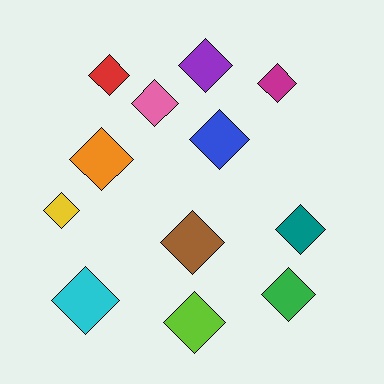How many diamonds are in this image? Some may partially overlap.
There are 12 diamonds.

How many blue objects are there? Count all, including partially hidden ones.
There is 1 blue object.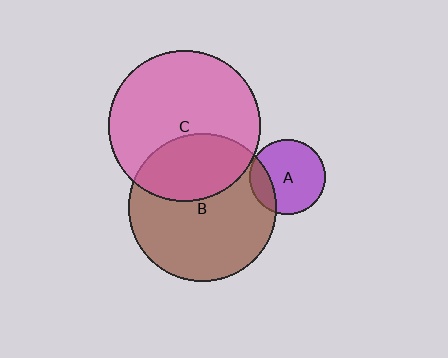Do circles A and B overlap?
Yes.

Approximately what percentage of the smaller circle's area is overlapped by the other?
Approximately 20%.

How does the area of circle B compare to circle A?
Approximately 3.9 times.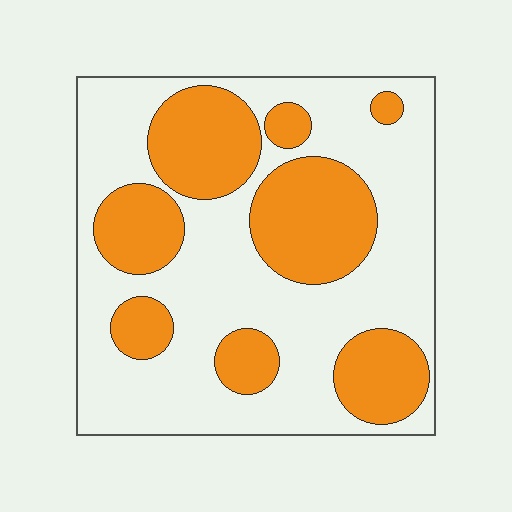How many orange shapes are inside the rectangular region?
8.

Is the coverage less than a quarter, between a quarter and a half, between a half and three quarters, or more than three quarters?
Between a quarter and a half.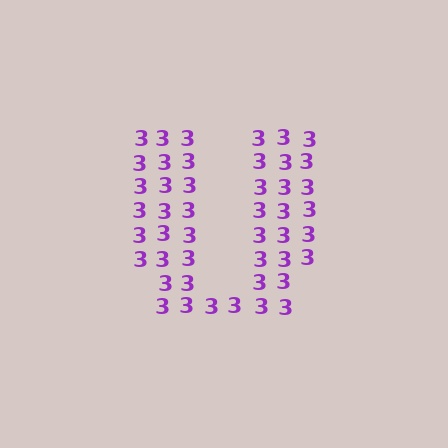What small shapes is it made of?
It is made of small digit 3's.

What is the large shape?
The large shape is the letter U.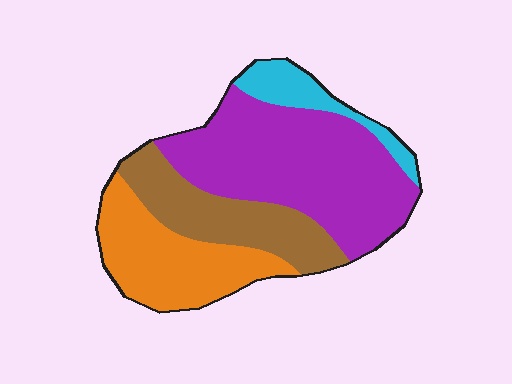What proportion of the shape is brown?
Brown takes up about one fifth (1/5) of the shape.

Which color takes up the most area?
Purple, at roughly 45%.